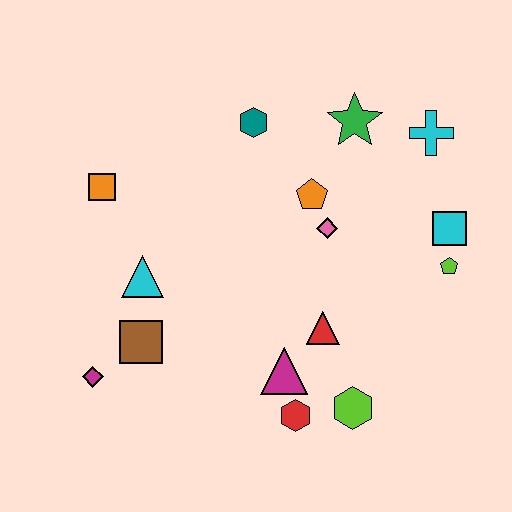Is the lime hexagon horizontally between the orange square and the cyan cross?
Yes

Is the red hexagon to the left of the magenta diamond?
No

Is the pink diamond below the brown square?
No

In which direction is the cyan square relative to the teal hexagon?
The cyan square is to the right of the teal hexagon.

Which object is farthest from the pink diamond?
The magenta diamond is farthest from the pink diamond.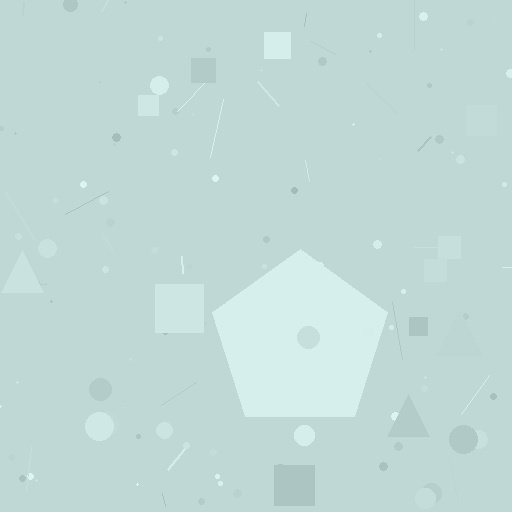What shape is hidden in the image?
A pentagon is hidden in the image.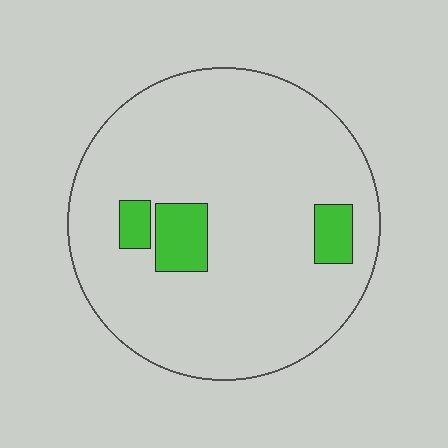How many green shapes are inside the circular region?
3.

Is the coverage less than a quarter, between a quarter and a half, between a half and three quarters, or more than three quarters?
Less than a quarter.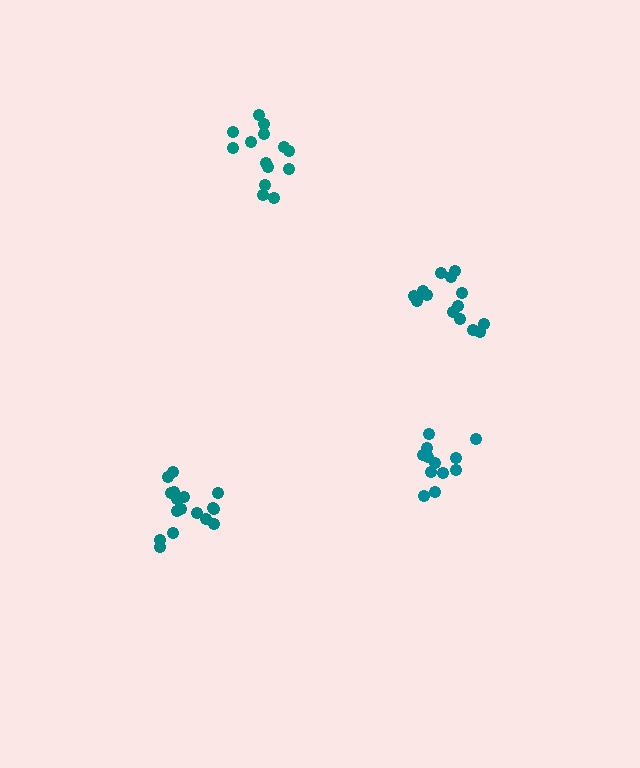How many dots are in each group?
Group 1: 14 dots, Group 2: 17 dots, Group 3: 14 dots, Group 4: 12 dots (57 total).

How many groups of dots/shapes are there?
There are 4 groups.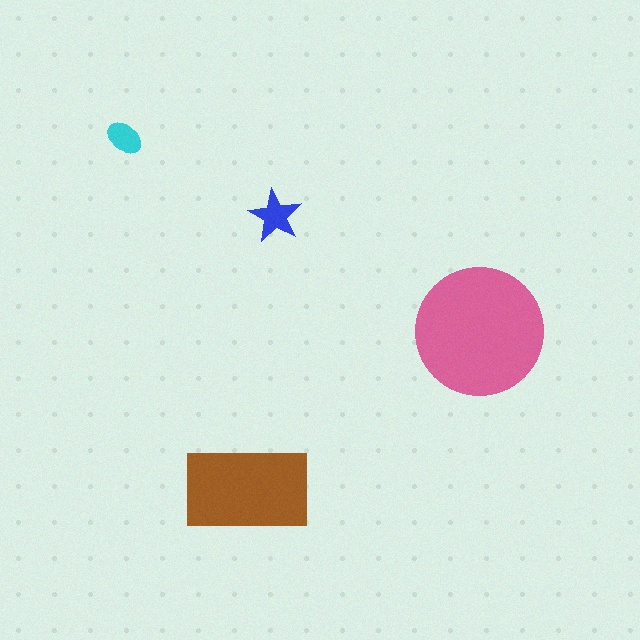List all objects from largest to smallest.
The pink circle, the brown rectangle, the blue star, the cyan ellipse.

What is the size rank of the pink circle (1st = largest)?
1st.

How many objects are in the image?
There are 4 objects in the image.